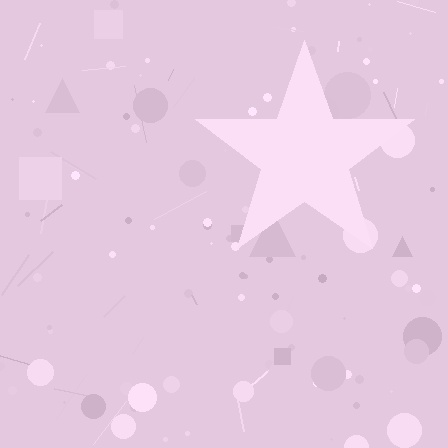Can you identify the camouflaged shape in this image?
The camouflaged shape is a star.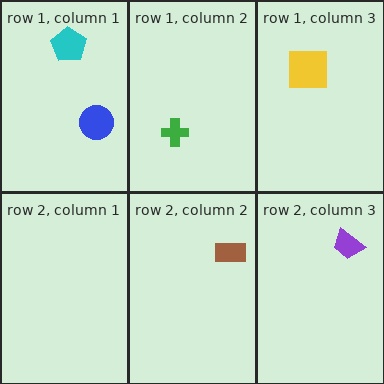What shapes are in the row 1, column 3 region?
The yellow square.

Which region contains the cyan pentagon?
The row 1, column 1 region.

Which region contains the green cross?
The row 1, column 2 region.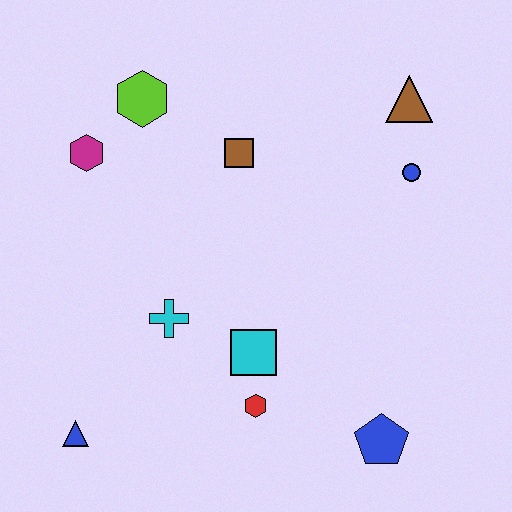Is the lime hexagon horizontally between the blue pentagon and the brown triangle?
No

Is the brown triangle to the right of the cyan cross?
Yes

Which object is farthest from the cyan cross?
The brown triangle is farthest from the cyan cross.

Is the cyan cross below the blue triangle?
No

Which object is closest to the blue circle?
The brown triangle is closest to the blue circle.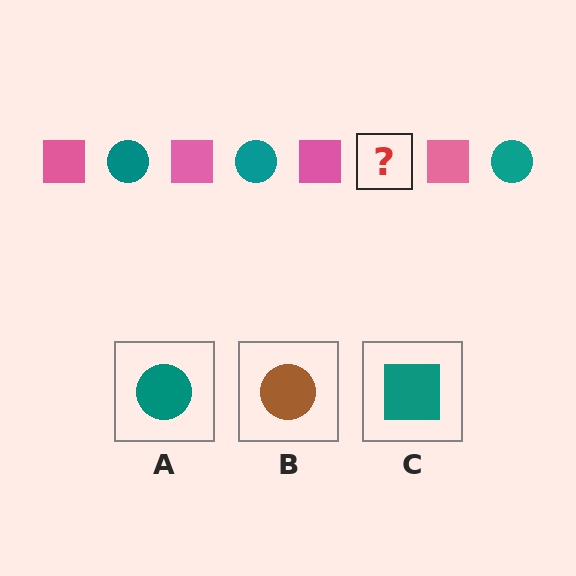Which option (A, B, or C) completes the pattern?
A.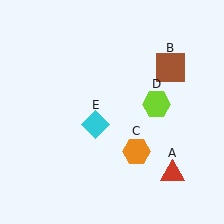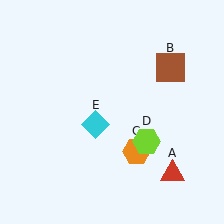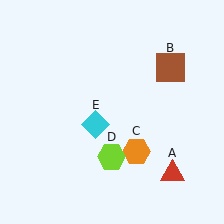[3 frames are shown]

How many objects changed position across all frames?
1 object changed position: lime hexagon (object D).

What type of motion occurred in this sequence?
The lime hexagon (object D) rotated clockwise around the center of the scene.